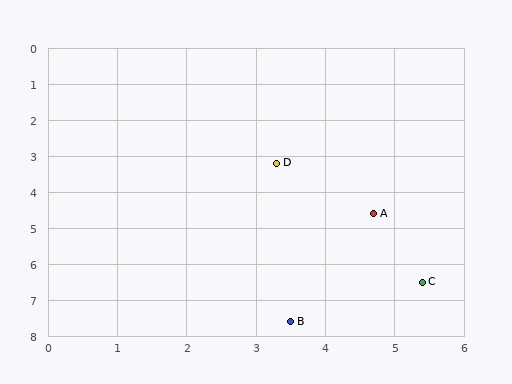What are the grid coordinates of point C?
Point C is at approximately (5.4, 6.5).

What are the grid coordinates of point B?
Point B is at approximately (3.5, 7.6).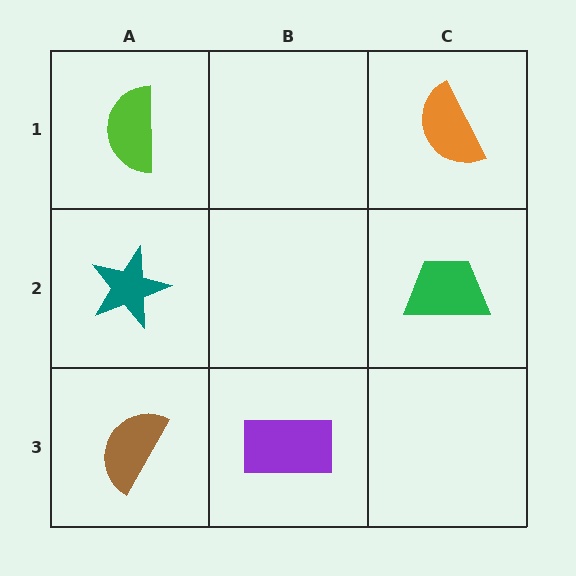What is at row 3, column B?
A purple rectangle.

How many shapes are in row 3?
2 shapes.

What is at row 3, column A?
A brown semicircle.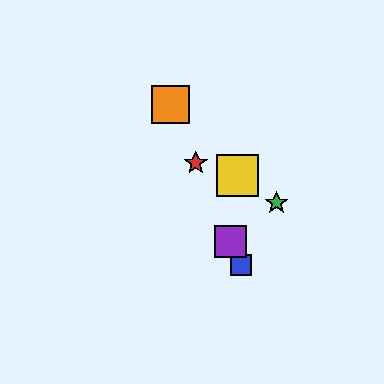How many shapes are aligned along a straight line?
4 shapes (the red star, the blue square, the purple square, the orange square) are aligned along a straight line.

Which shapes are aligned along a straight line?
The red star, the blue square, the purple square, the orange square are aligned along a straight line.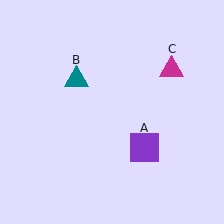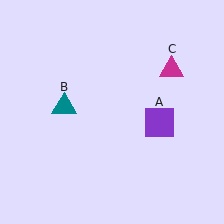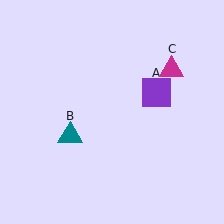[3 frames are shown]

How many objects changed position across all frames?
2 objects changed position: purple square (object A), teal triangle (object B).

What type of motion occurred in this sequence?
The purple square (object A), teal triangle (object B) rotated counterclockwise around the center of the scene.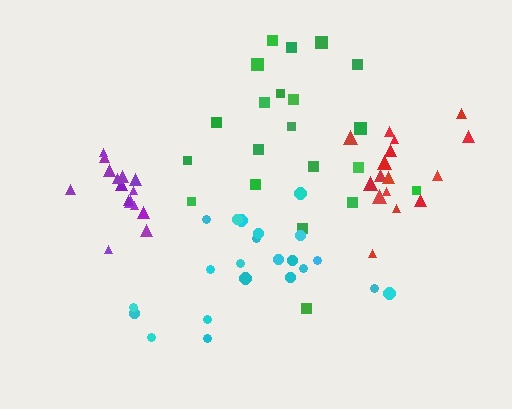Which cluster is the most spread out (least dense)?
Green.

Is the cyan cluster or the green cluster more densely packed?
Cyan.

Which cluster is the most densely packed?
Red.